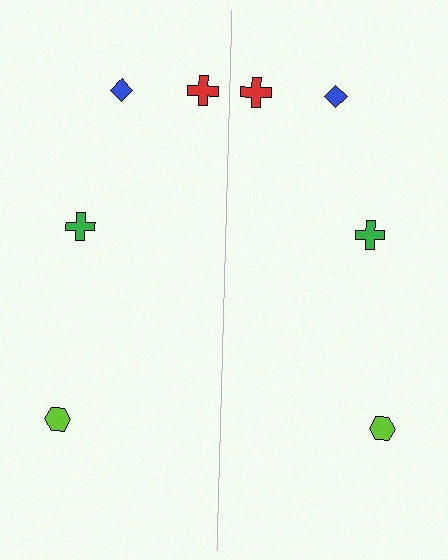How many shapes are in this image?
There are 8 shapes in this image.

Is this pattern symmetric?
Yes, this pattern has bilateral (reflection) symmetry.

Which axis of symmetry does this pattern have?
The pattern has a vertical axis of symmetry running through the center of the image.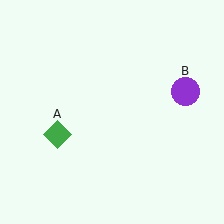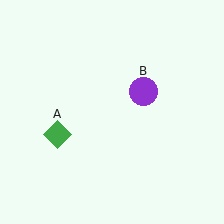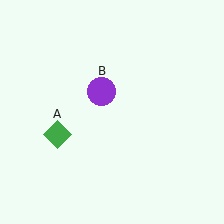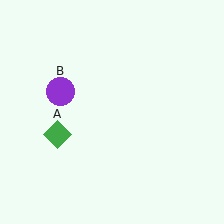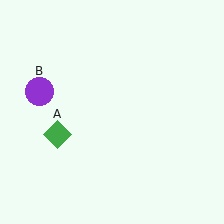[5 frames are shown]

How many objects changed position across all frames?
1 object changed position: purple circle (object B).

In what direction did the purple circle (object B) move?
The purple circle (object B) moved left.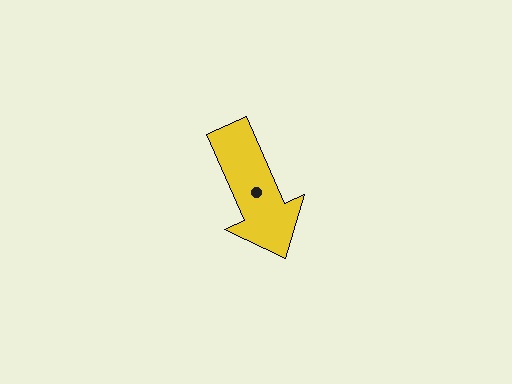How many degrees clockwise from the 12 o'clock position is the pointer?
Approximately 156 degrees.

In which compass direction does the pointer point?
Southeast.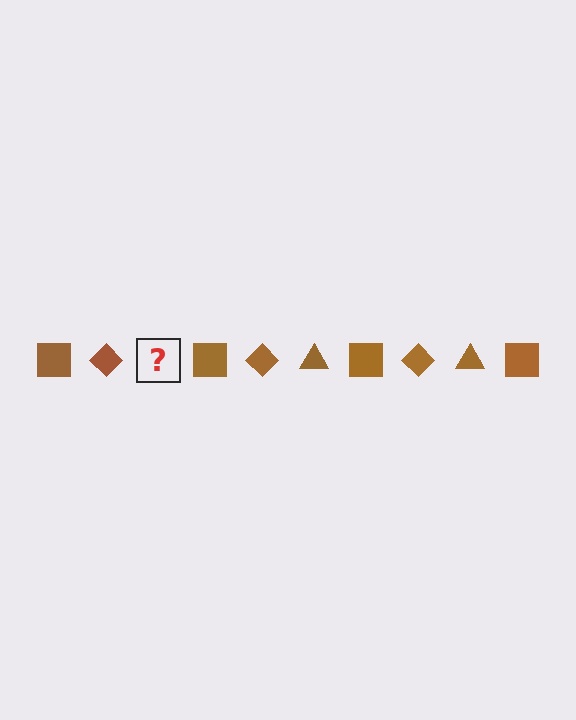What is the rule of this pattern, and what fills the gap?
The rule is that the pattern cycles through square, diamond, triangle shapes in brown. The gap should be filled with a brown triangle.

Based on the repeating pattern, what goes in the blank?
The blank should be a brown triangle.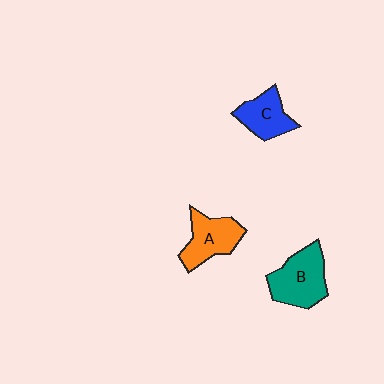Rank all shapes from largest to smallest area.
From largest to smallest: B (teal), A (orange), C (blue).